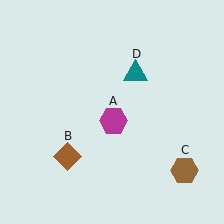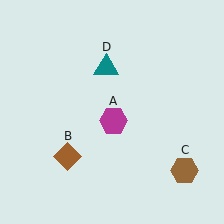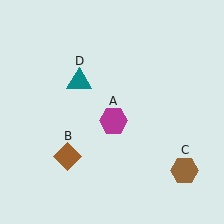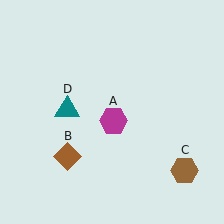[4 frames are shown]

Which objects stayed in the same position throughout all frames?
Magenta hexagon (object A) and brown diamond (object B) and brown hexagon (object C) remained stationary.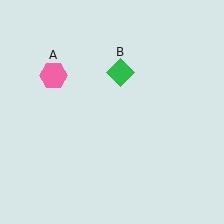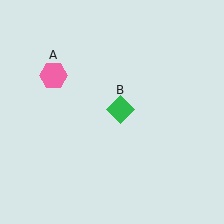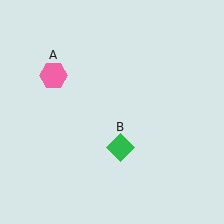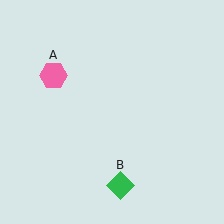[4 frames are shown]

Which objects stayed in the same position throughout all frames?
Pink hexagon (object A) remained stationary.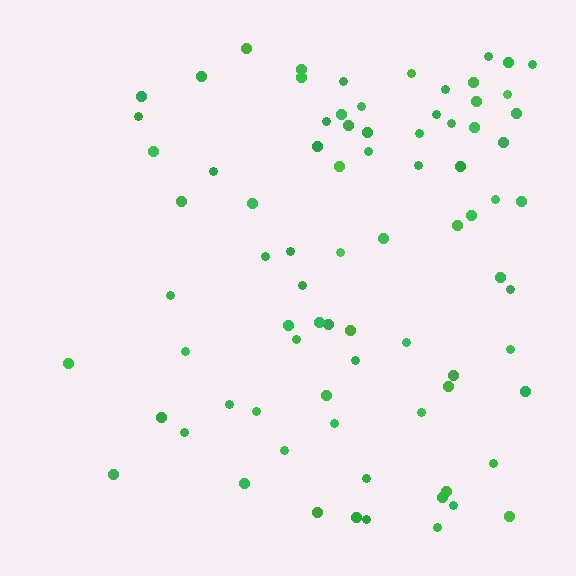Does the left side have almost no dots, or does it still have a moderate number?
Still a moderate number, just noticeably fewer than the right.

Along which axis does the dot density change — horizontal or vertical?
Horizontal.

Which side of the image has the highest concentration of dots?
The right.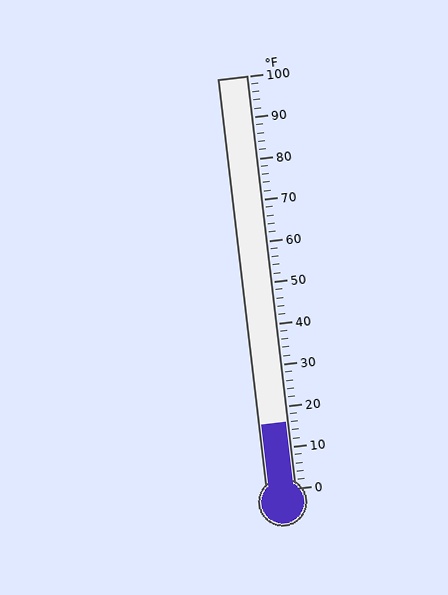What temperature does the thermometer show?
The thermometer shows approximately 16°F.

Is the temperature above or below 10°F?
The temperature is above 10°F.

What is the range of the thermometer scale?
The thermometer scale ranges from 0°F to 100°F.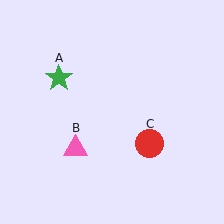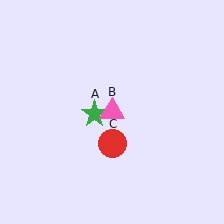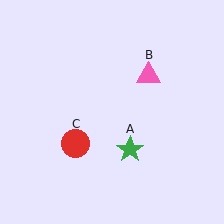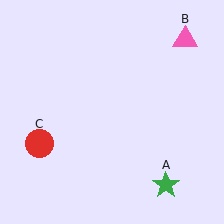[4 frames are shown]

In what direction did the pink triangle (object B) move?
The pink triangle (object B) moved up and to the right.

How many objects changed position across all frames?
3 objects changed position: green star (object A), pink triangle (object B), red circle (object C).